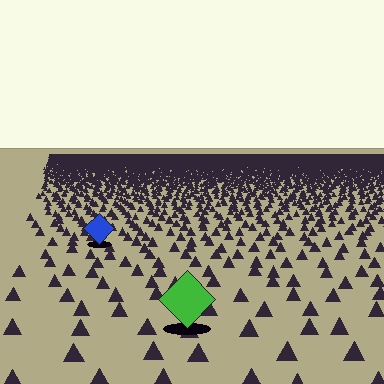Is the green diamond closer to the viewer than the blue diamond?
Yes. The green diamond is closer — you can tell from the texture gradient: the ground texture is coarser near it.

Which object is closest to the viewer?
The green diamond is closest. The texture marks near it are larger and more spread out.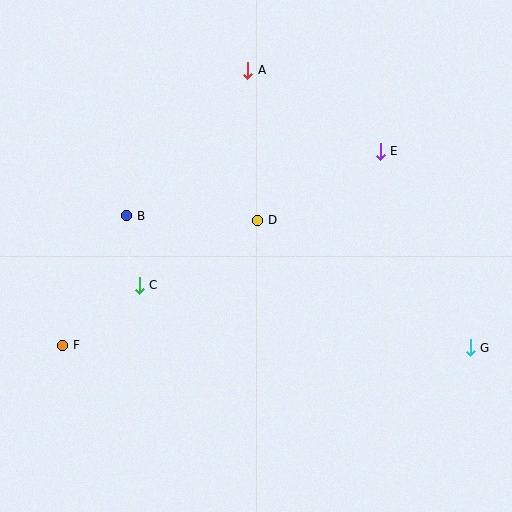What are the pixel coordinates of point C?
Point C is at (139, 285).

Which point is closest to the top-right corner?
Point E is closest to the top-right corner.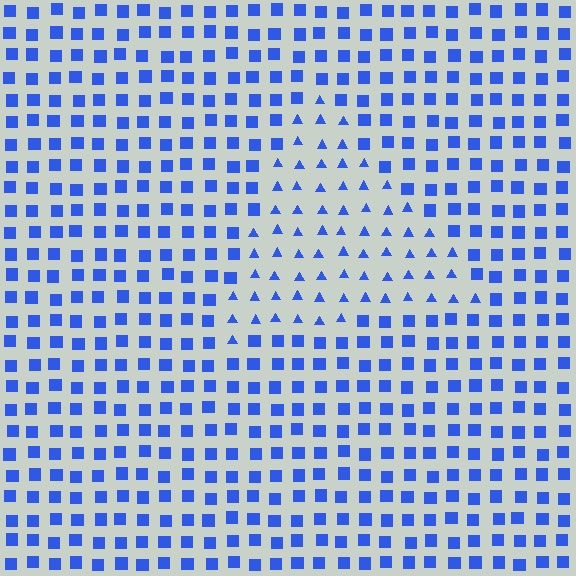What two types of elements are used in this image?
The image uses triangles inside the triangle region and squares outside it.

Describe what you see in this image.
The image is filled with small blue elements arranged in a uniform grid. A triangle-shaped region contains triangles, while the surrounding area contains squares. The boundary is defined purely by the change in element shape.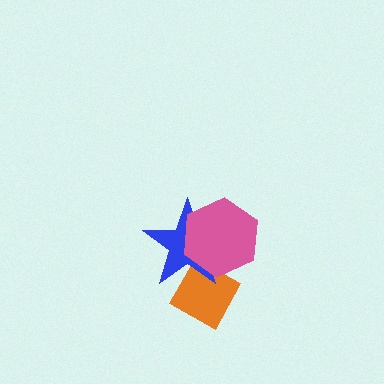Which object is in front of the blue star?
The pink hexagon is in front of the blue star.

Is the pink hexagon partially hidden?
No, no other shape covers it.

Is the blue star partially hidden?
Yes, it is partially covered by another shape.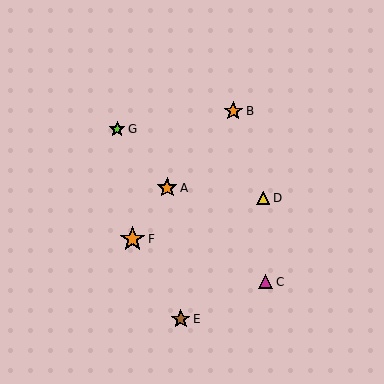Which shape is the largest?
The orange star (labeled F) is the largest.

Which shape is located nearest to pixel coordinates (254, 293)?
The magenta triangle (labeled C) at (266, 282) is nearest to that location.